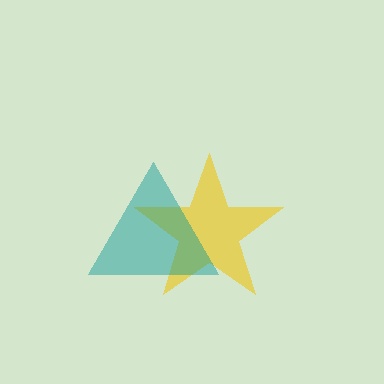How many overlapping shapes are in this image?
There are 2 overlapping shapes in the image.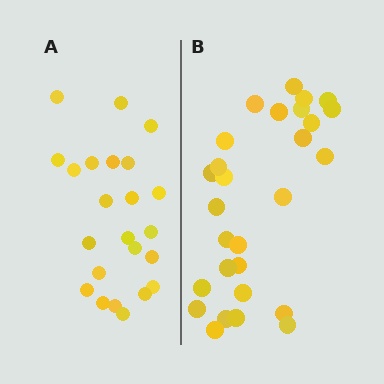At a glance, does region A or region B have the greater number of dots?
Region B (the right region) has more dots.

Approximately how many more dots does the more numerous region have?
Region B has about 5 more dots than region A.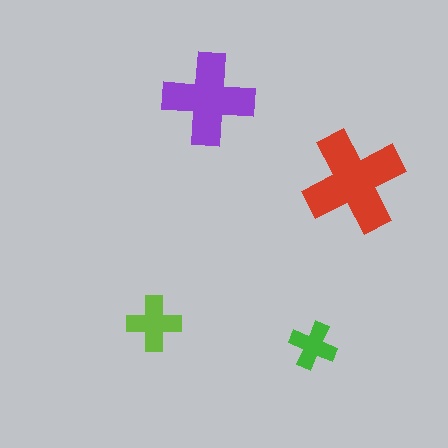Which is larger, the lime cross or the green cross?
The lime one.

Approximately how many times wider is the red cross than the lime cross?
About 2 times wider.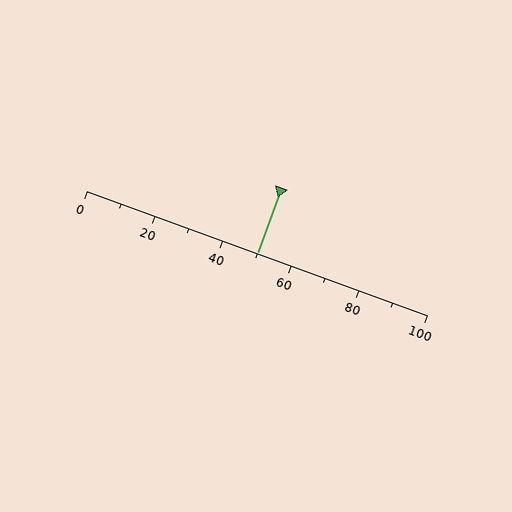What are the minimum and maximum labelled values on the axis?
The axis runs from 0 to 100.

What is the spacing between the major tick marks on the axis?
The major ticks are spaced 20 apart.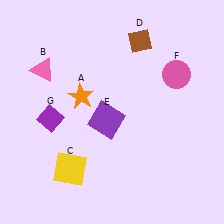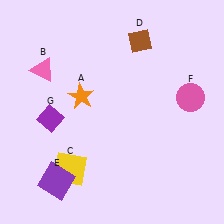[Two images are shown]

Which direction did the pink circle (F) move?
The pink circle (F) moved down.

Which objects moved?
The objects that moved are: the purple square (E), the pink circle (F).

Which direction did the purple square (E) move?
The purple square (E) moved down.